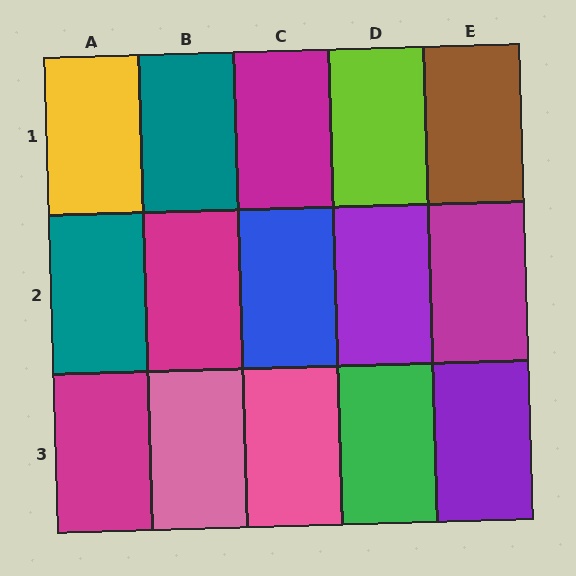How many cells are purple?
2 cells are purple.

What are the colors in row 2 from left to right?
Teal, magenta, blue, purple, magenta.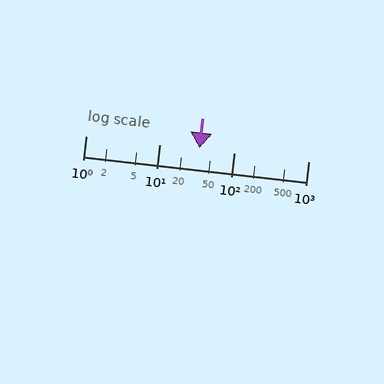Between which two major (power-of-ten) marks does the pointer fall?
The pointer is between 10 and 100.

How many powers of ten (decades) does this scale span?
The scale spans 3 decades, from 1 to 1000.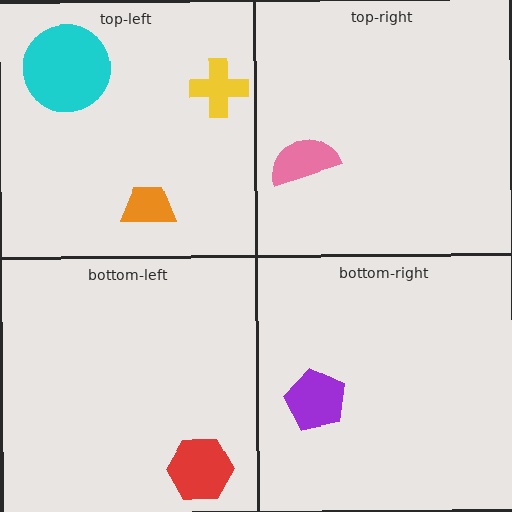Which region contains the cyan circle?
The top-left region.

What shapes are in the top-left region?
The orange trapezoid, the cyan circle, the yellow cross.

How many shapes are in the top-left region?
3.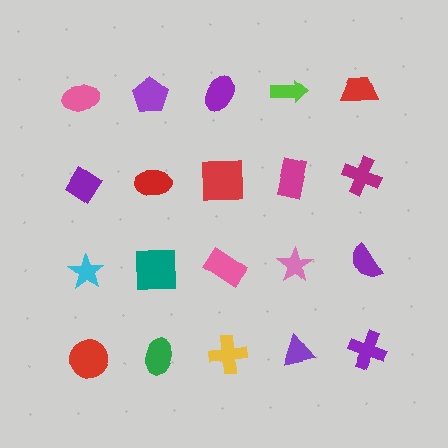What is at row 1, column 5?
A red trapezoid.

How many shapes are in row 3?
5 shapes.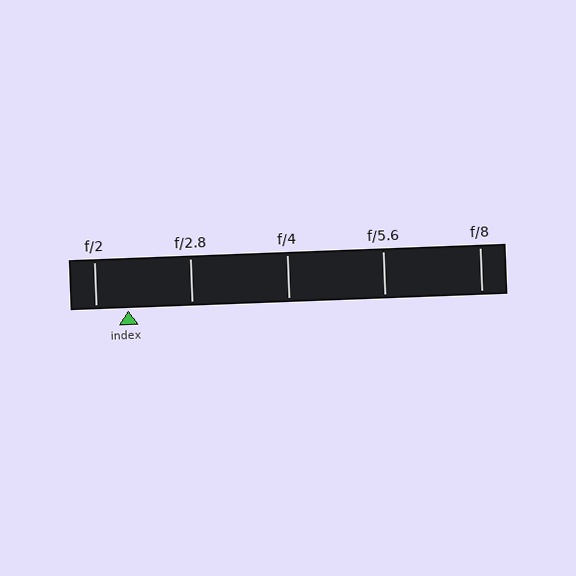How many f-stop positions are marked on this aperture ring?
There are 5 f-stop positions marked.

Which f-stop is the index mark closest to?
The index mark is closest to f/2.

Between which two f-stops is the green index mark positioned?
The index mark is between f/2 and f/2.8.